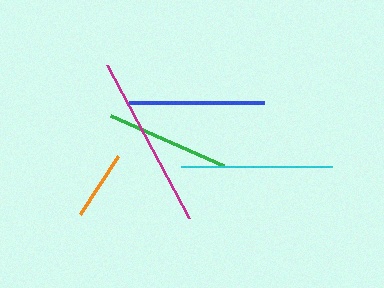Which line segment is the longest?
The magenta line is the longest at approximately 173 pixels.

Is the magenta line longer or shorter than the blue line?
The magenta line is longer than the blue line.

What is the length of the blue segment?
The blue segment is approximately 135 pixels long.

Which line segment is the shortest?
The orange line is the shortest at approximately 70 pixels.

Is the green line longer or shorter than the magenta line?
The magenta line is longer than the green line.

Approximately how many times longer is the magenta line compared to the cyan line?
The magenta line is approximately 1.1 times the length of the cyan line.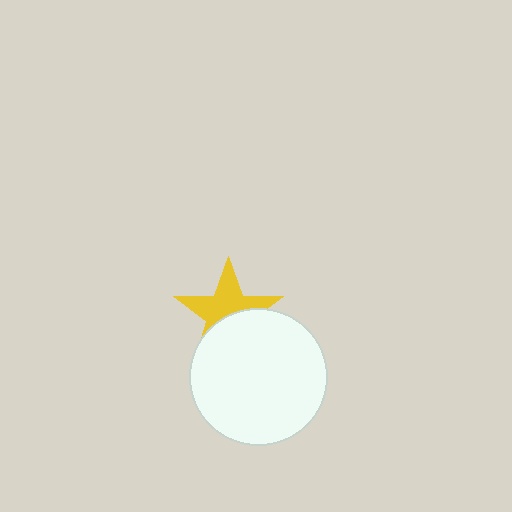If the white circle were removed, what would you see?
You would see the complete yellow star.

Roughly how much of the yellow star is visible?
About half of it is visible (roughly 56%).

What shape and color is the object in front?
The object in front is a white circle.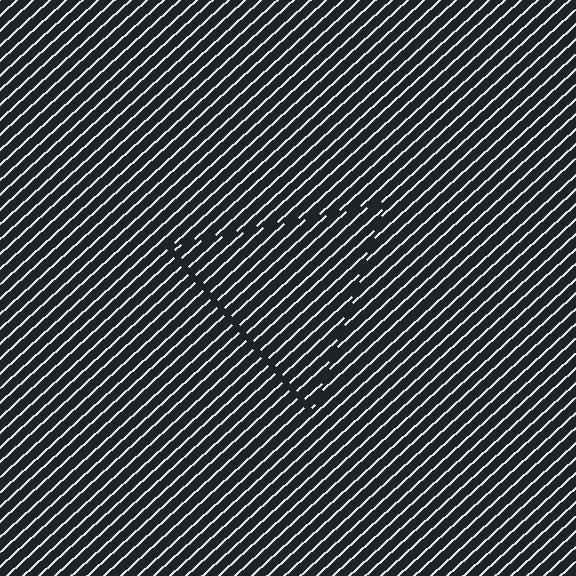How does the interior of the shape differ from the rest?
The interior of the shape contains the same grating, shifted by half a period — the contour is defined by the phase discontinuity where line-ends from the inner and outer gratings abut.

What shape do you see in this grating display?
An illusory triangle. The interior of the shape contains the same grating, shifted by half a period — the contour is defined by the phase discontinuity where line-ends from the inner and outer gratings abut.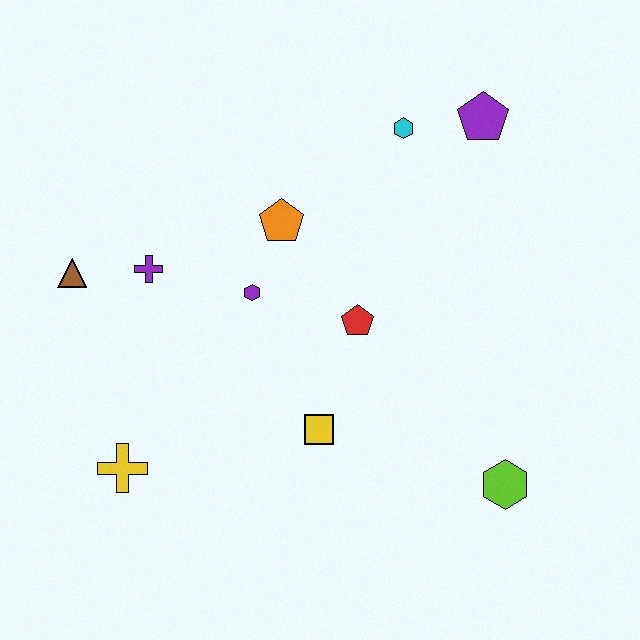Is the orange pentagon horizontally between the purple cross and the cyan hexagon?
Yes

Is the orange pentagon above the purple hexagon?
Yes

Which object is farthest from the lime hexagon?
The brown triangle is farthest from the lime hexagon.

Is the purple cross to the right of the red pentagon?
No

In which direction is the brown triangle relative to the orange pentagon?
The brown triangle is to the left of the orange pentagon.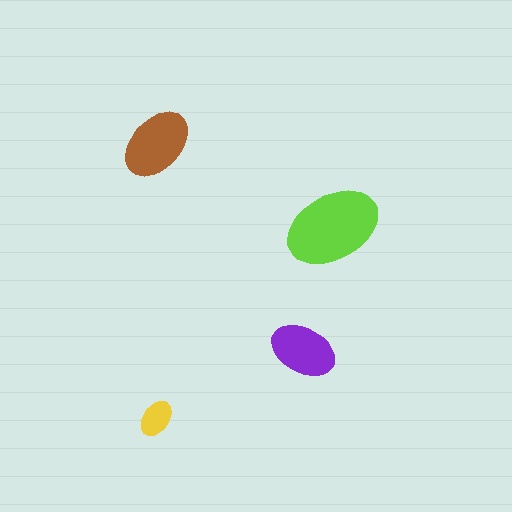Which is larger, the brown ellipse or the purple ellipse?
The brown one.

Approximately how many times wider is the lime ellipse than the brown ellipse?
About 1.5 times wider.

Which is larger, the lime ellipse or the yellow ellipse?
The lime one.